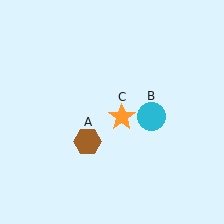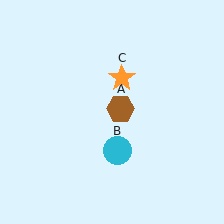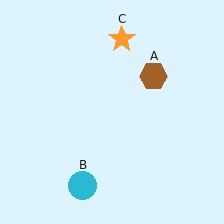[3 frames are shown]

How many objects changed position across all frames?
3 objects changed position: brown hexagon (object A), cyan circle (object B), orange star (object C).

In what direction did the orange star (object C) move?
The orange star (object C) moved up.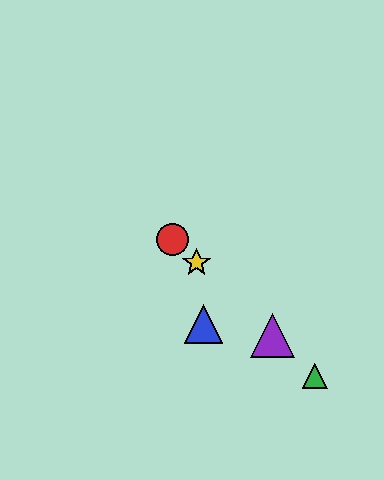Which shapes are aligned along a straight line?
The red circle, the green triangle, the yellow star, the purple triangle are aligned along a straight line.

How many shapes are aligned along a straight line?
4 shapes (the red circle, the green triangle, the yellow star, the purple triangle) are aligned along a straight line.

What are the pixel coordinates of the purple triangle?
The purple triangle is at (272, 335).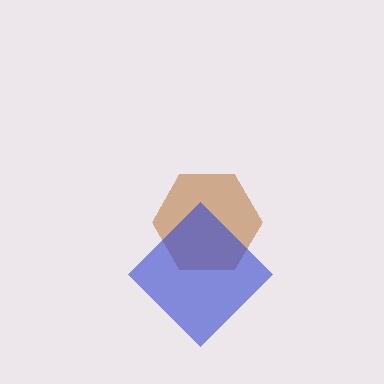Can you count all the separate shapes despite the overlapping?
Yes, there are 2 separate shapes.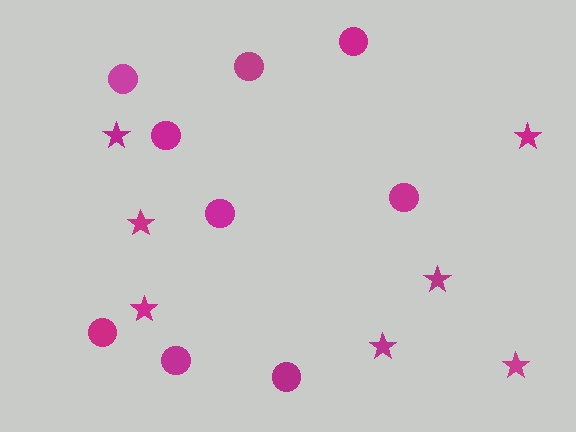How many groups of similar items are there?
There are 2 groups: one group of stars (7) and one group of circles (9).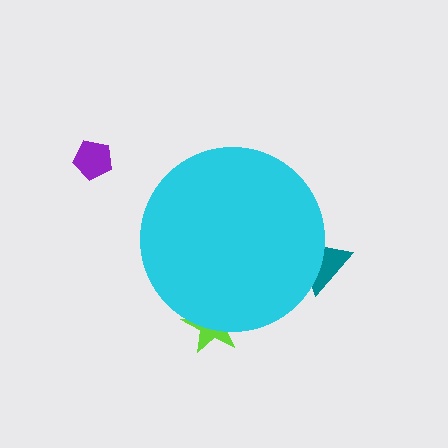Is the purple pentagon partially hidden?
No, the purple pentagon is fully visible.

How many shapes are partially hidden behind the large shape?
2 shapes are partially hidden.